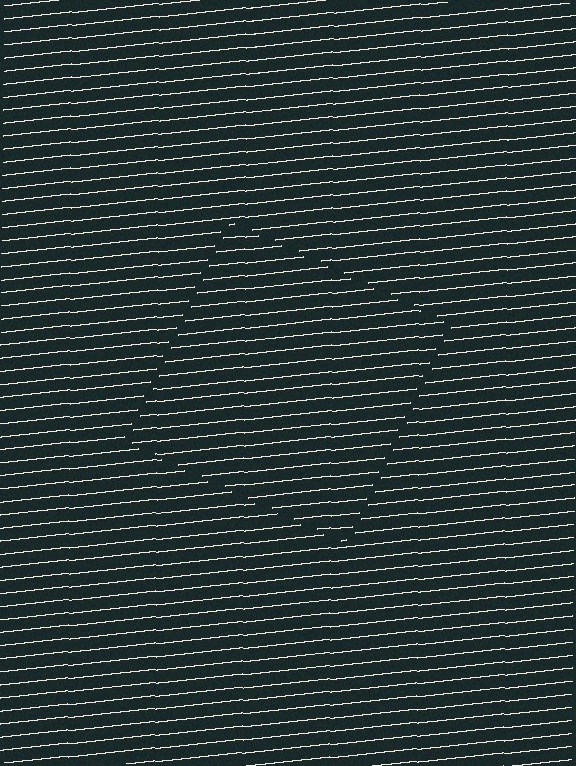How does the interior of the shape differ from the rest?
The interior of the shape contains the same grating, shifted by half a period — the contour is defined by the phase discontinuity where line-ends from the inner and outer gratings abut.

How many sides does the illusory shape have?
4 sides — the line-ends trace a square.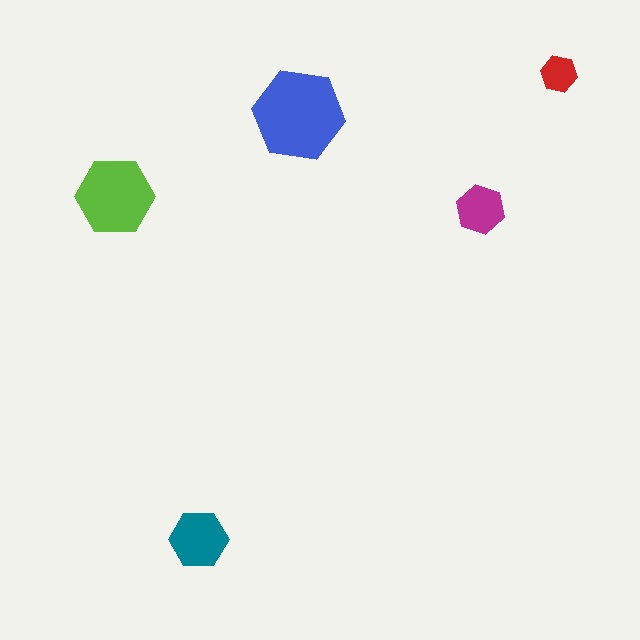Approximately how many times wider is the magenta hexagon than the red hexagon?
About 1.5 times wider.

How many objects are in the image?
There are 5 objects in the image.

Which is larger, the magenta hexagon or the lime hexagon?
The lime one.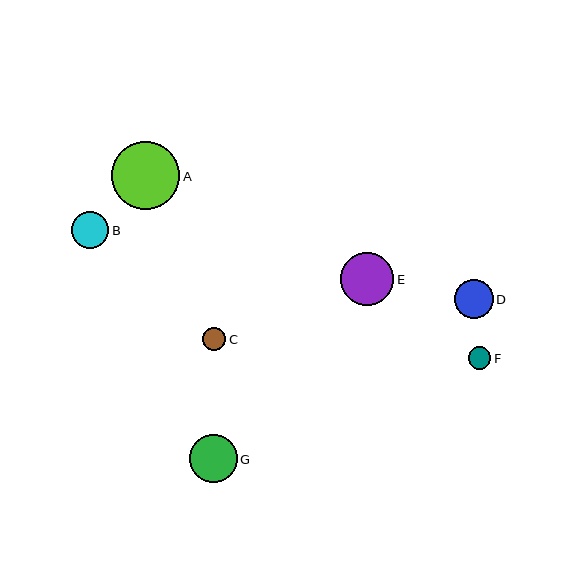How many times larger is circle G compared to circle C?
Circle G is approximately 2.1 times the size of circle C.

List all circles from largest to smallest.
From largest to smallest: A, E, G, D, B, C, F.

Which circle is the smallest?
Circle F is the smallest with a size of approximately 23 pixels.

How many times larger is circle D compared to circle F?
Circle D is approximately 1.7 times the size of circle F.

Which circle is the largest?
Circle A is the largest with a size of approximately 69 pixels.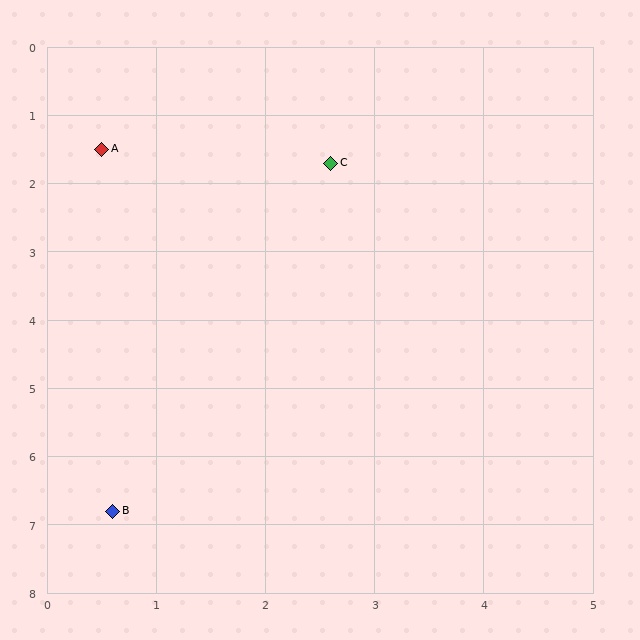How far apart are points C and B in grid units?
Points C and B are about 5.5 grid units apart.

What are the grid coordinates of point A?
Point A is at approximately (0.5, 1.5).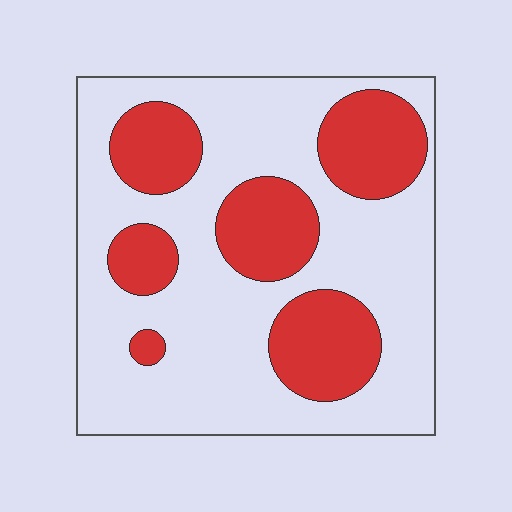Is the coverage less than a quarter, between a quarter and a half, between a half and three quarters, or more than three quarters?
Between a quarter and a half.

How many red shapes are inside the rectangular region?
6.